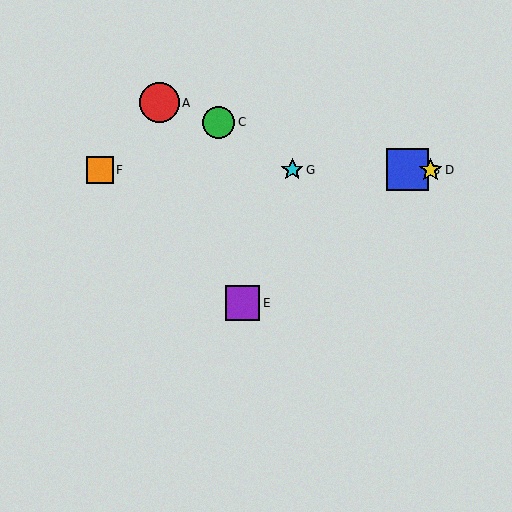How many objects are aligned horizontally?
4 objects (B, D, F, G) are aligned horizontally.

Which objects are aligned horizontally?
Objects B, D, F, G are aligned horizontally.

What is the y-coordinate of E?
Object E is at y≈303.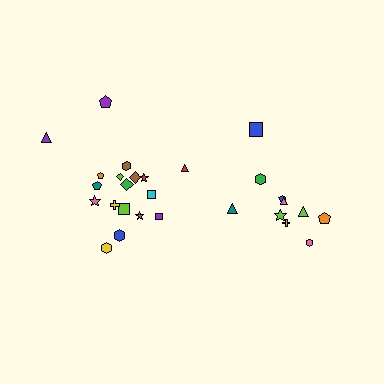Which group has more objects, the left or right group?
The left group.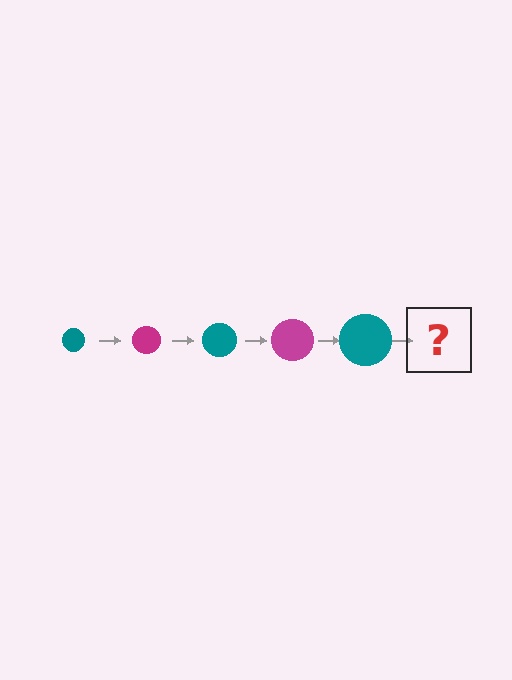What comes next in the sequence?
The next element should be a magenta circle, larger than the previous one.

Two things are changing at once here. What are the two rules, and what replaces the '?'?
The two rules are that the circle grows larger each step and the color cycles through teal and magenta. The '?' should be a magenta circle, larger than the previous one.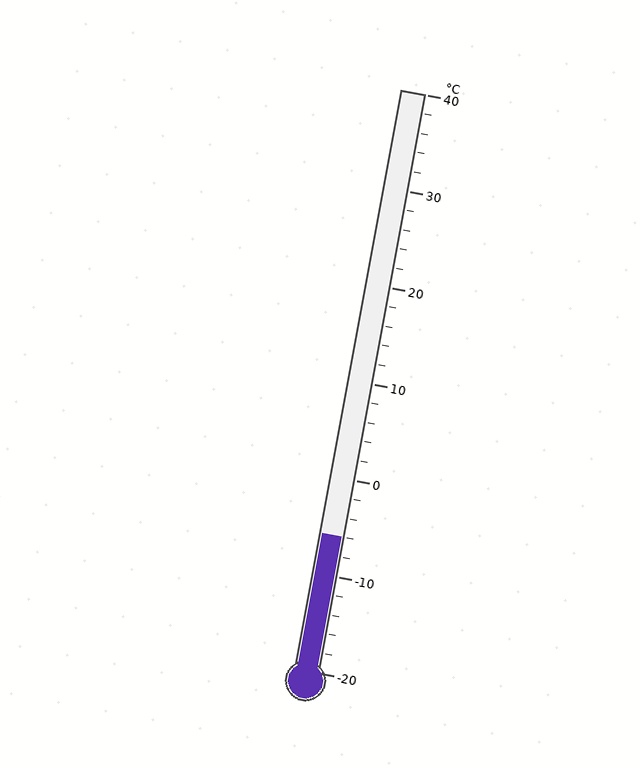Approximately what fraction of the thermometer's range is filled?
The thermometer is filled to approximately 25% of its range.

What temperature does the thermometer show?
The thermometer shows approximately -6°C.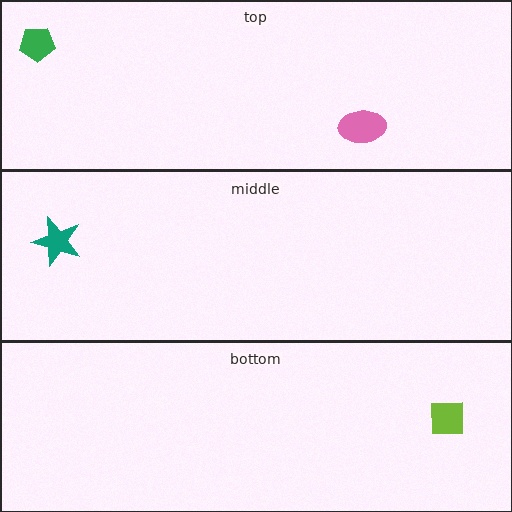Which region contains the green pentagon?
The top region.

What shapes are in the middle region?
The teal star.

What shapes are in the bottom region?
The lime square.